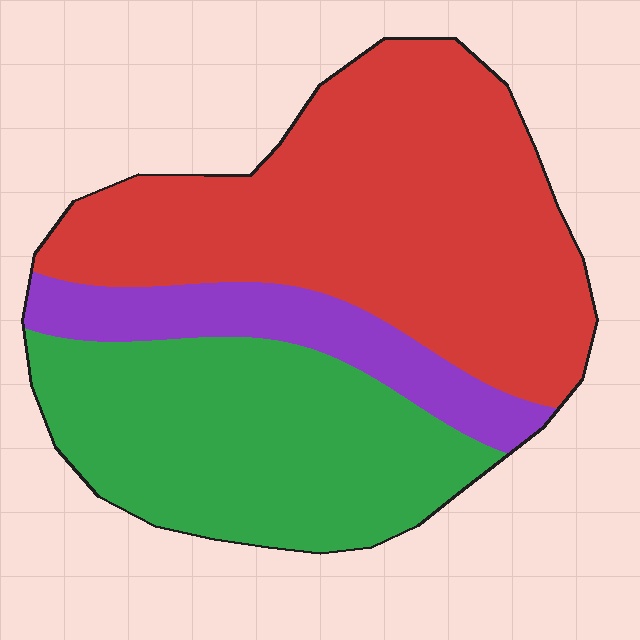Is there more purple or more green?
Green.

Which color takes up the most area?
Red, at roughly 50%.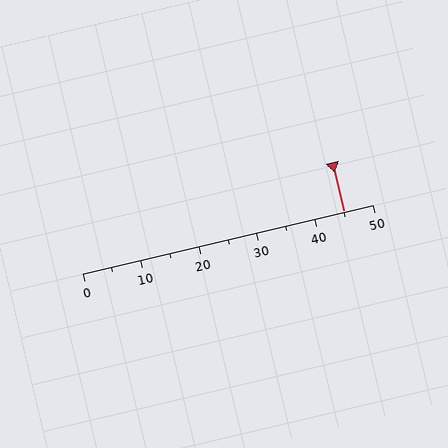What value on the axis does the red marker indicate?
The marker indicates approximately 45.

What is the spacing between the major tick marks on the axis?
The major ticks are spaced 10 apart.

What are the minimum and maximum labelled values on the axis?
The axis runs from 0 to 50.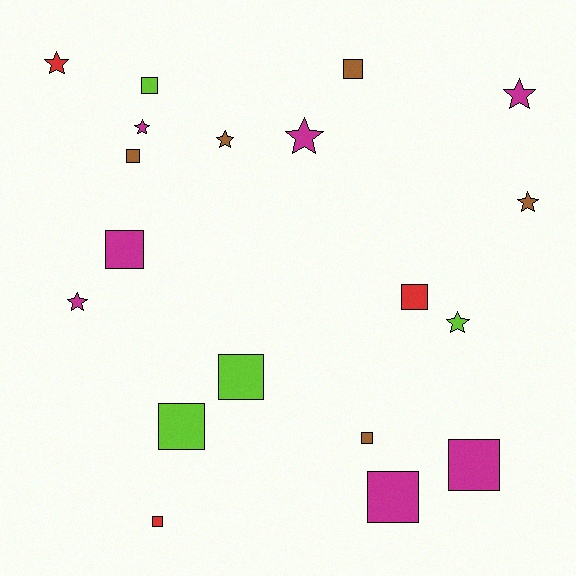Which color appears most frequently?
Magenta, with 7 objects.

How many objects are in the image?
There are 19 objects.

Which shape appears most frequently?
Square, with 11 objects.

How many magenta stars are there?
There are 4 magenta stars.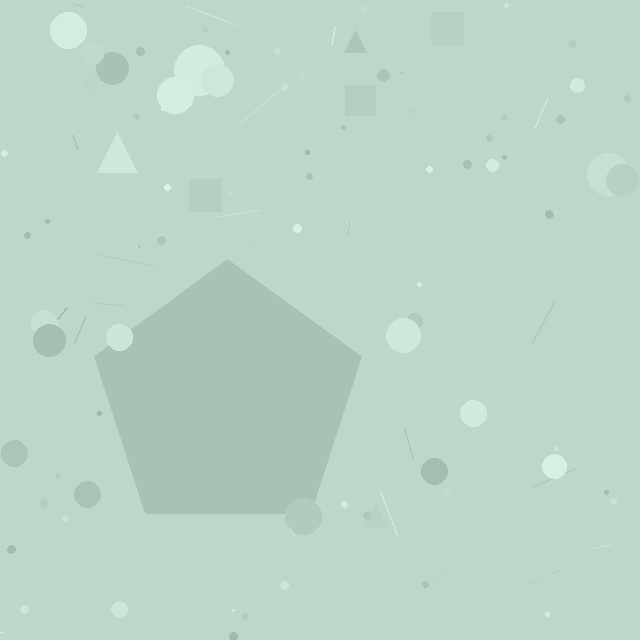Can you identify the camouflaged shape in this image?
The camouflaged shape is a pentagon.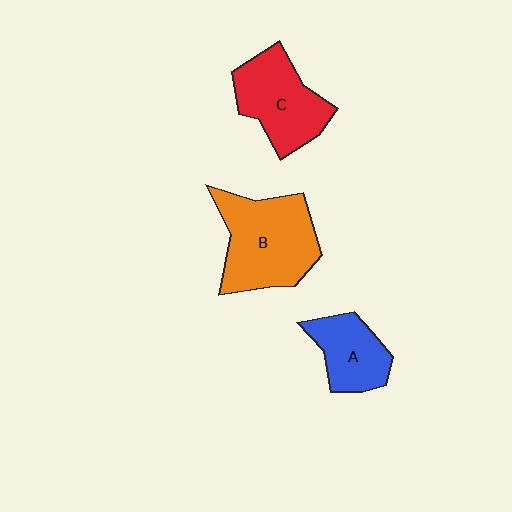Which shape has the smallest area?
Shape A (blue).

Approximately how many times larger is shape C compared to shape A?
Approximately 1.4 times.